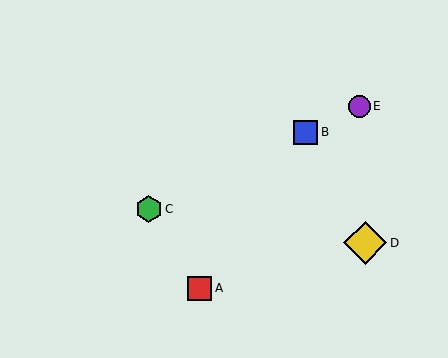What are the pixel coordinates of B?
Object B is at (305, 132).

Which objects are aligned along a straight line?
Objects B, C, E are aligned along a straight line.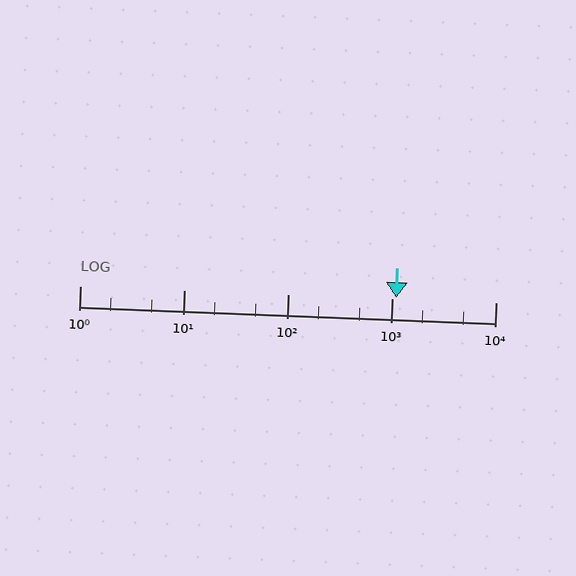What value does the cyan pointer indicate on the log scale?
The pointer indicates approximately 1100.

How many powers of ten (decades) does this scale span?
The scale spans 4 decades, from 1 to 10000.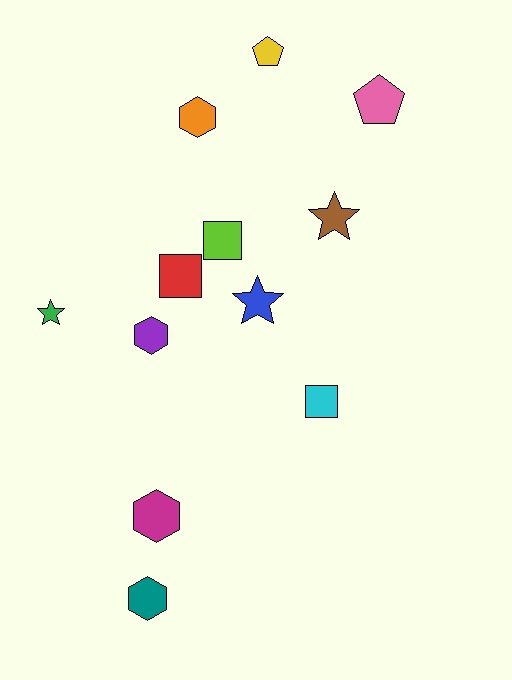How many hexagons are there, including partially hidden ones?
There are 4 hexagons.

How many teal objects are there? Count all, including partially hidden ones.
There is 1 teal object.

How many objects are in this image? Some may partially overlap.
There are 12 objects.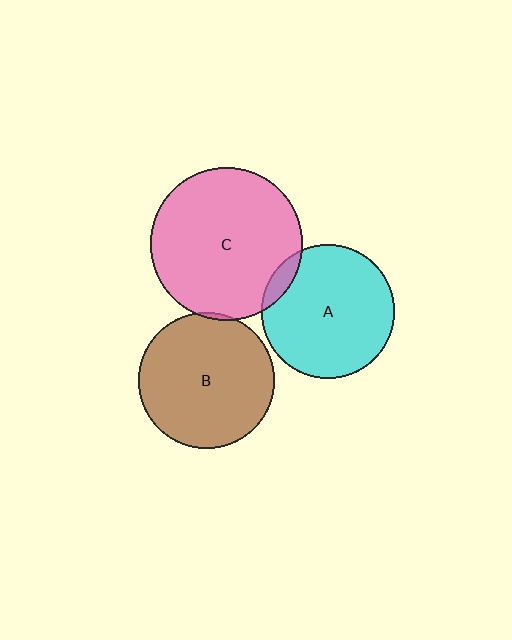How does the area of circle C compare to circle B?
Approximately 1.3 times.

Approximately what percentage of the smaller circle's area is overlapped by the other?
Approximately 5%.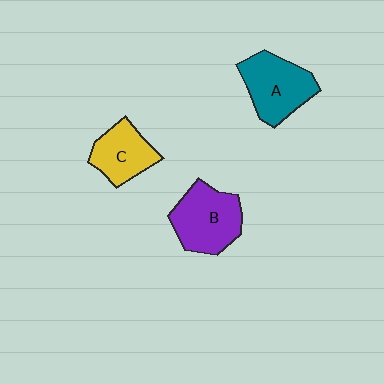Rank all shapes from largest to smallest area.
From largest to smallest: B (purple), A (teal), C (yellow).